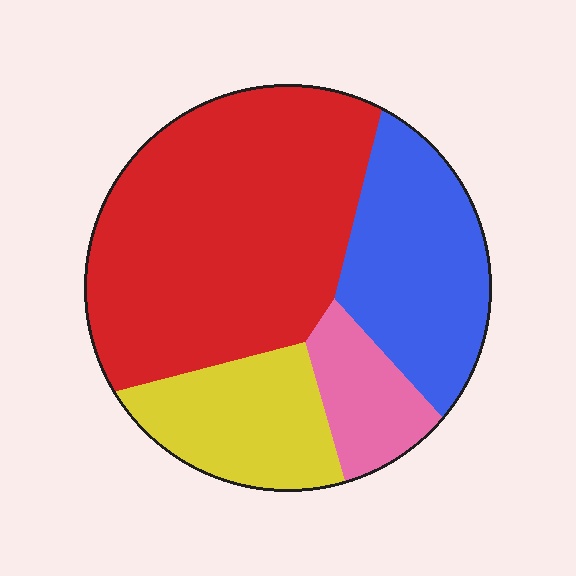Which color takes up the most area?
Red, at roughly 50%.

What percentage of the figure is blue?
Blue covers about 25% of the figure.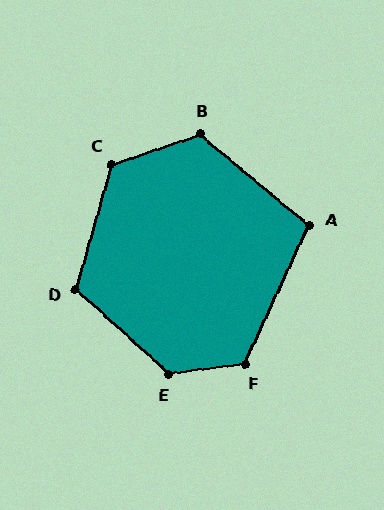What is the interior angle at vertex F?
Approximately 123 degrees (obtuse).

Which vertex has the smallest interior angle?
A, at approximately 105 degrees.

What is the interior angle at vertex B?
Approximately 121 degrees (obtuse).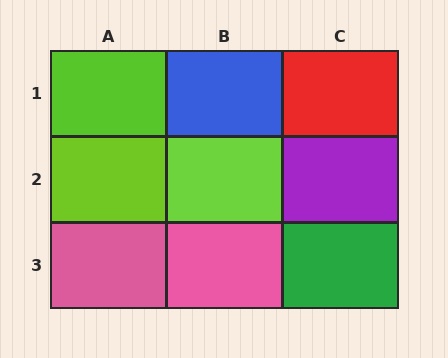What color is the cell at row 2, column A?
Lime.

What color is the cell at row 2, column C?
Purple.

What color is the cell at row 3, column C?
Green.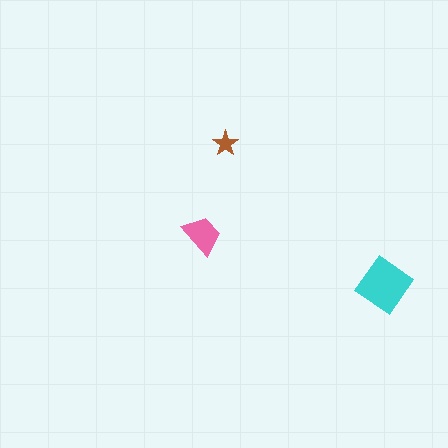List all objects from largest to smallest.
The cyan diamond, the pink trapezoid, the brown star.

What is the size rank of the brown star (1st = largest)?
3rd.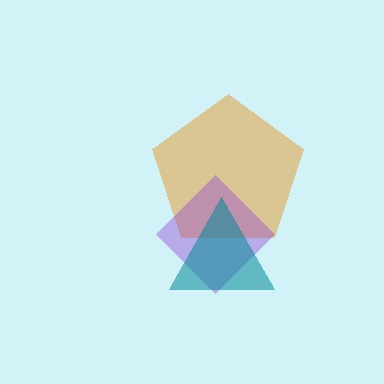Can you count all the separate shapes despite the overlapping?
Yes, there are 3 separate shapes.